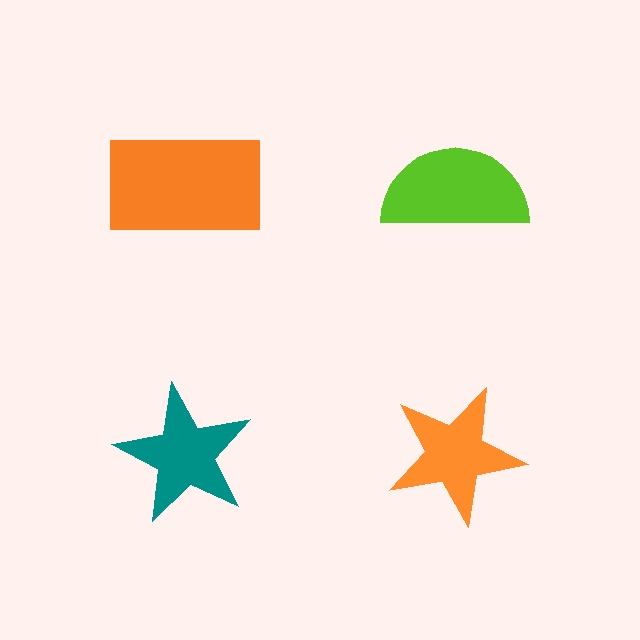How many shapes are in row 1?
2 shapes.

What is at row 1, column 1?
An orange rectangle.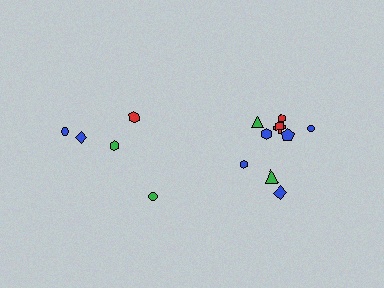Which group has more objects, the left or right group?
The right group.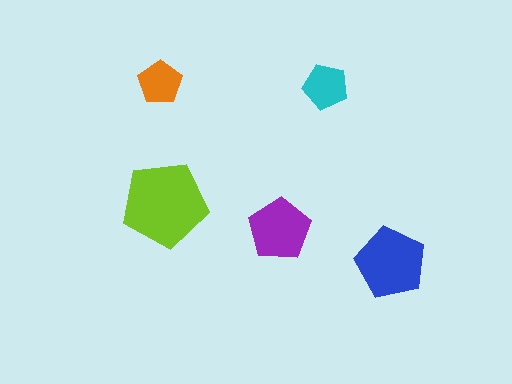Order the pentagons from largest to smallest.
the lime one, the blue one, the purple one, the cyan one, the orange one.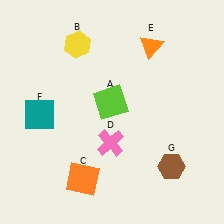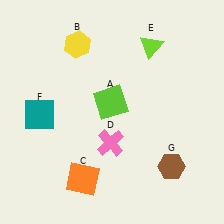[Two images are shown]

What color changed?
The triangle (E) changed from orange in Image 1 to lime in Image 2.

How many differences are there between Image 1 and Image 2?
There is 1 difference between the two images.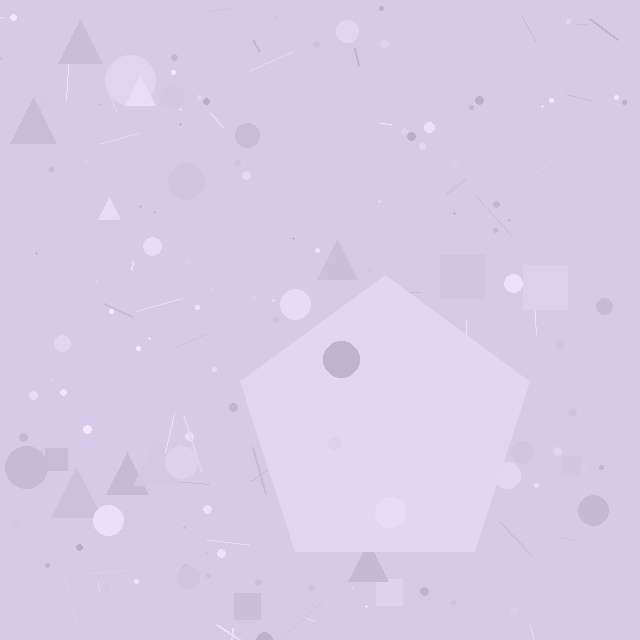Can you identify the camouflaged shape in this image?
The camouflaged shape is a pentagon.